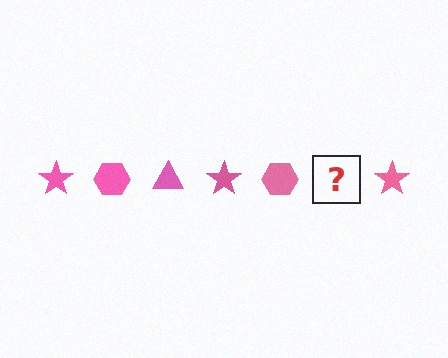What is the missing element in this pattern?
The missing element is a pink triangle.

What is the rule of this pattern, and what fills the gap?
The rule is that the pattern cycles through star, hexagon, triangle shapes in pink. The gap should be filled with a pink triangle.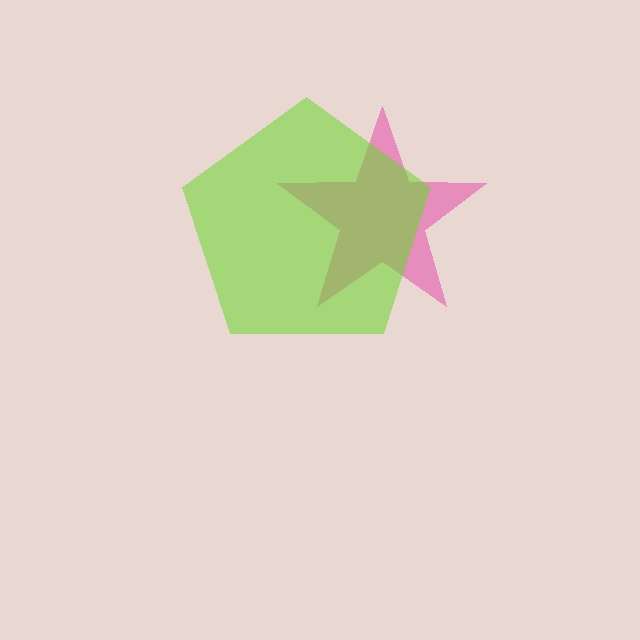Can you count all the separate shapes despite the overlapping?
Yes, there are 2 separate shapes.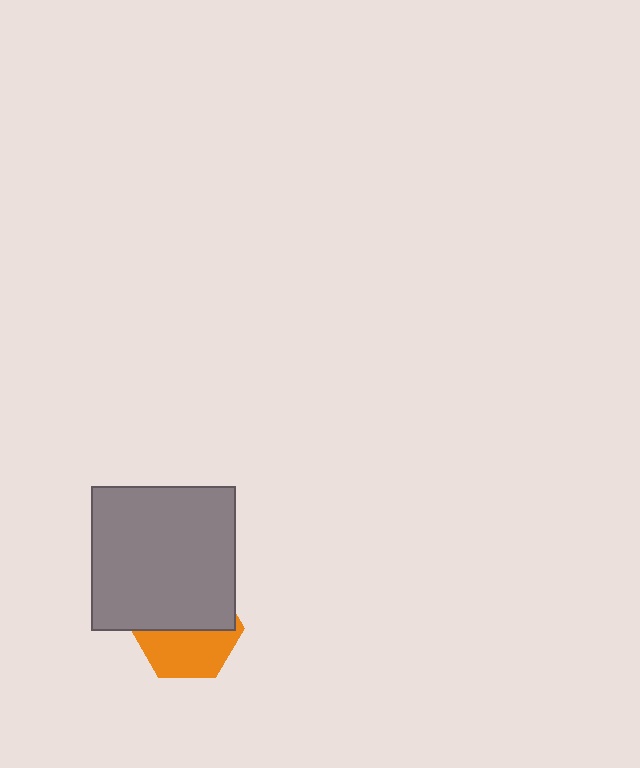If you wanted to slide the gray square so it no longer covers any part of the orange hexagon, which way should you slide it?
Slide it up — that is the most direct way to separate the two shapes.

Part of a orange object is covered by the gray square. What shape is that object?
It is a hexagon.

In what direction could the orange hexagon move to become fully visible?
The orange hexagon could move down. That would shift it out from behind the gray square entirely.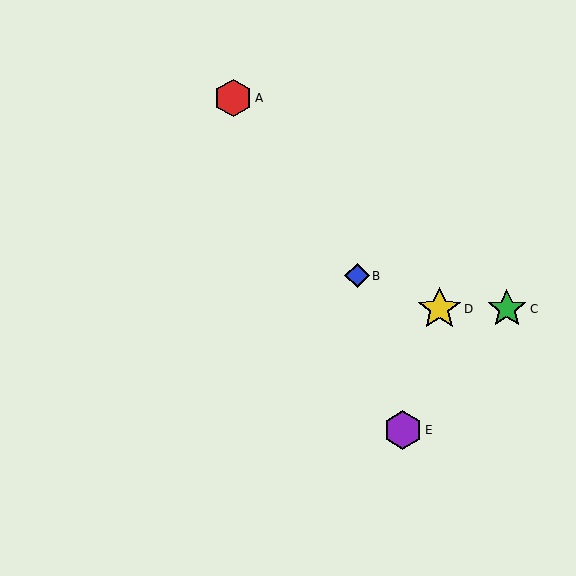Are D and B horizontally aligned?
No, D is at y≈309 and B is at y≈276.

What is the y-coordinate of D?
Object D is at y≈309.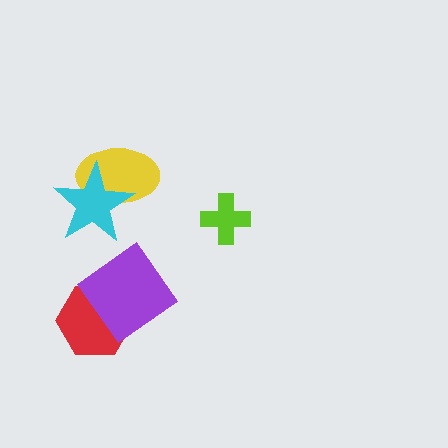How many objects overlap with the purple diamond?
1 object overlaps with the purple diamond.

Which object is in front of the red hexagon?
The purple diamond is in front of the red hexagon.